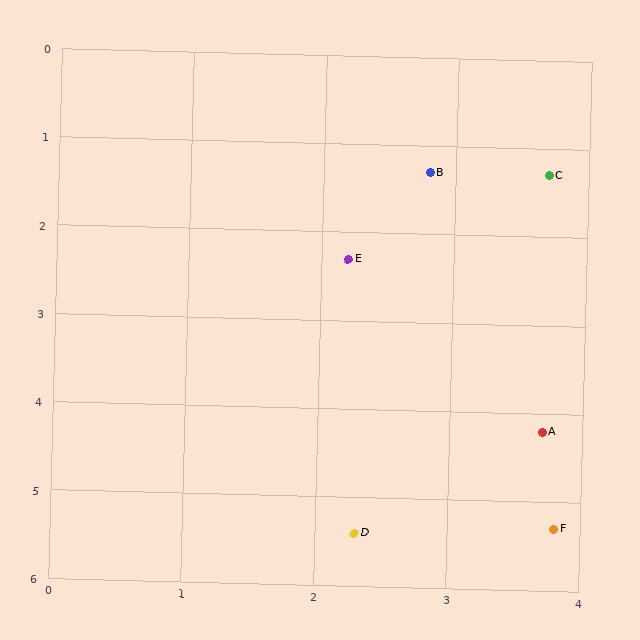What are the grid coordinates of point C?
Point C is at approximately (3.7, 1.3).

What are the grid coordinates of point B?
Point B is at approximately (2.8, 1.3).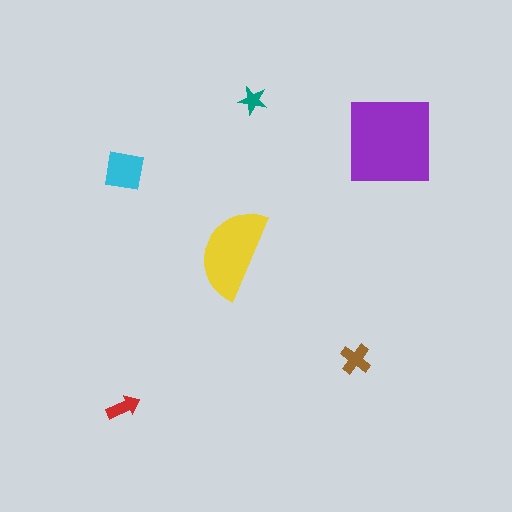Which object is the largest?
The purple square.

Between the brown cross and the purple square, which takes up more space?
The purple square.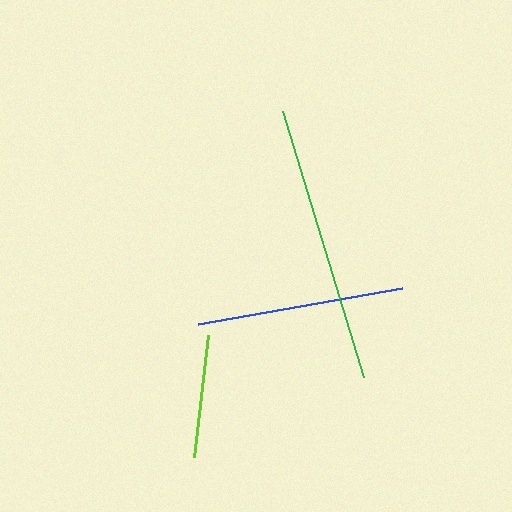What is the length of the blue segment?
The blue segment is approximately 207 pixels long.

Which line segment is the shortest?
The lime line is the shortest at approximately 123 pixels.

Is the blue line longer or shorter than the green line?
The green line is longer than the blue line.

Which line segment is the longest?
The green line is the longest at approximately 277 pixels.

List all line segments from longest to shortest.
From longest to shortest: green, blue, lime.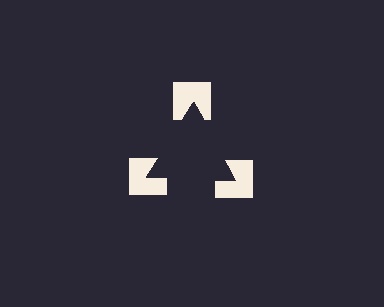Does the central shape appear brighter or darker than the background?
It typically appears slightly darker than the background, even though no actual brightness change is drawn.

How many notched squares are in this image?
There are 3 — one at each vertex of the illusory triangle.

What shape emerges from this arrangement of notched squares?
An illusory triangle — its edges are inferred from the aligned wedge cuts in the notched squares, not physically drawn.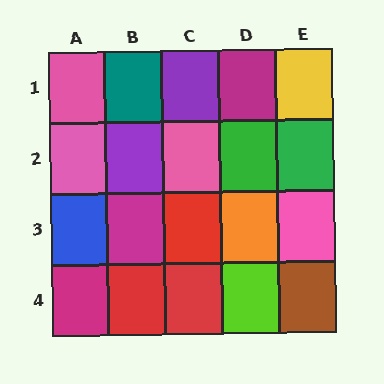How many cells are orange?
1 cell is orange.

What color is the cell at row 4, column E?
Brown.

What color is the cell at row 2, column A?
Pink.